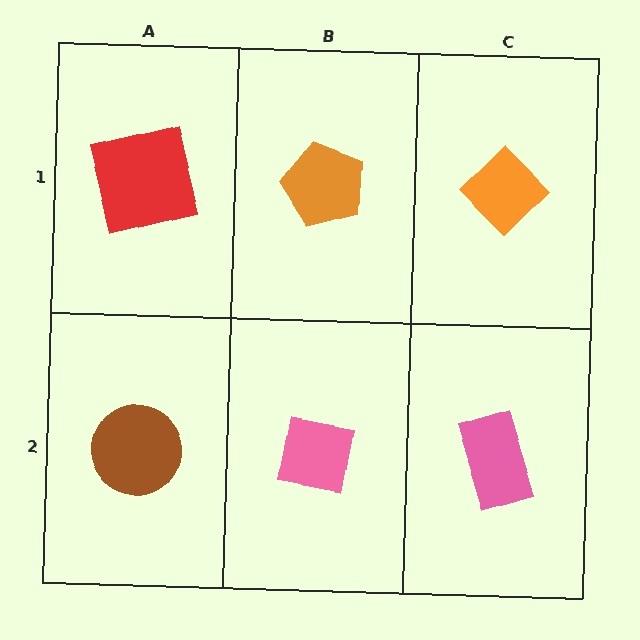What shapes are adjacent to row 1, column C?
A pink rectangle (row 2, column C), an orange pentagon (row 1, column B).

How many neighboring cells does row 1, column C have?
2.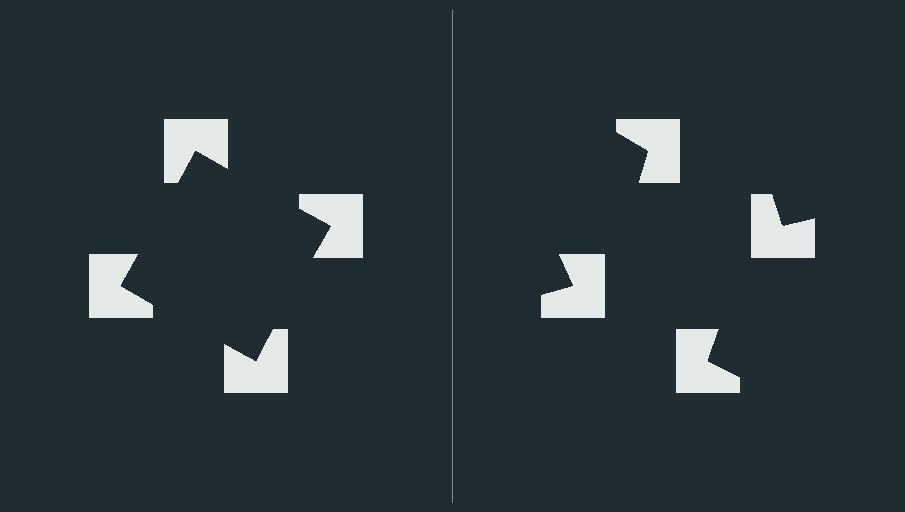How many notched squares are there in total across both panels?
8 — 4 on each side.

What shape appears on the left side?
An illusory square.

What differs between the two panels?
The notched squares are positioned identically on both sides; only the wedge orientations differ. On the left they align to a square; on the right they are misaligned.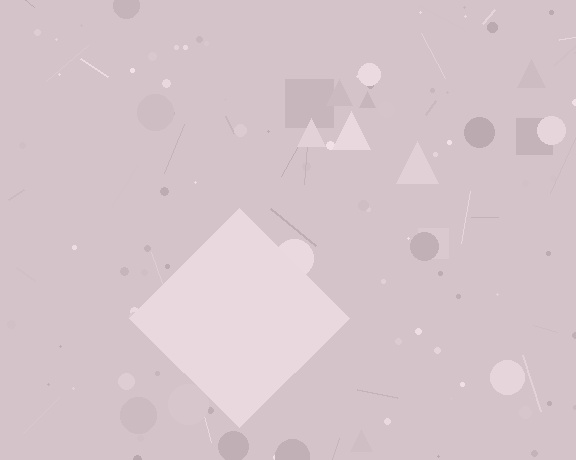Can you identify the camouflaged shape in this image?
The camouflaged shape is a diamond.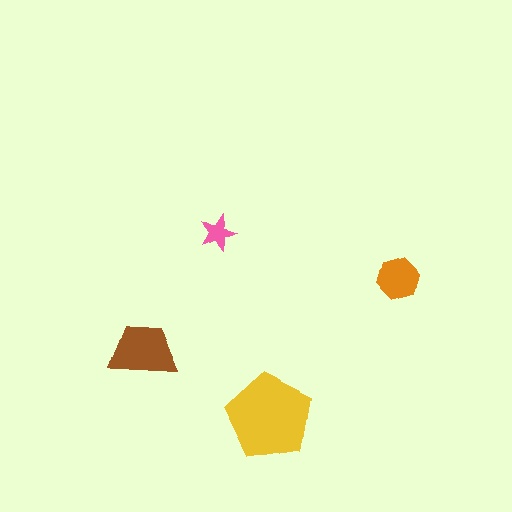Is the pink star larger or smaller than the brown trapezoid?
Smaller.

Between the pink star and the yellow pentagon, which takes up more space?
The yellow pentagon.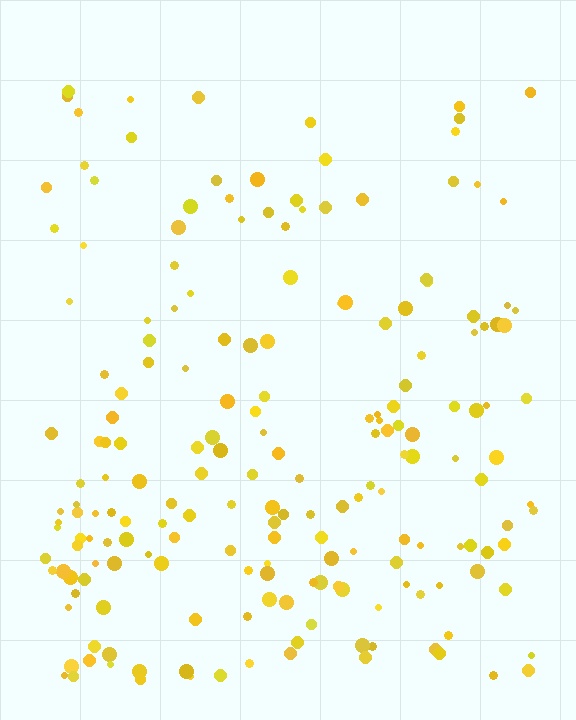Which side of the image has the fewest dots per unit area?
The top.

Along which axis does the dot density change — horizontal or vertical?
Vertical.